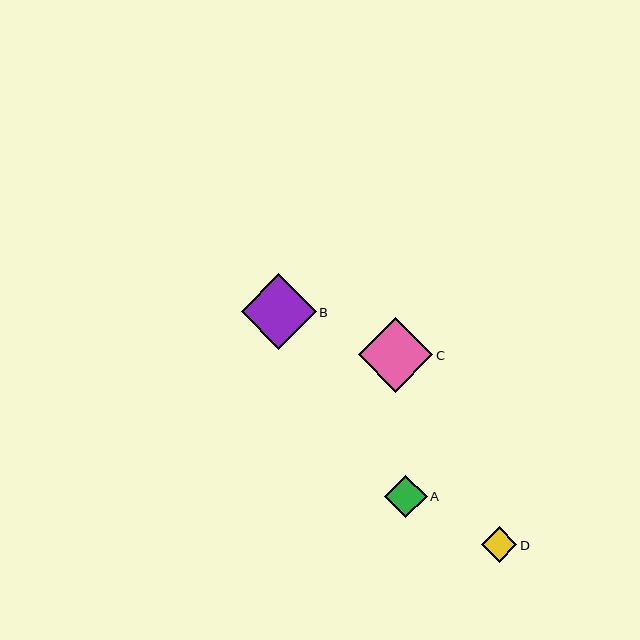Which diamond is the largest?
Diamond B is the largest with a size of approximately 75 pixels.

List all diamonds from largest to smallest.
From largest to smallest: B, C, A, D.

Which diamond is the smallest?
Diamond D is the smallest with a size of approximately 35 pixels.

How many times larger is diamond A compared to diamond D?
Diamond A is approximately 1.2 times the size of diamond D.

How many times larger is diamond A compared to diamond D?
Diamond A is approximately 1.2 times the size of diamond D.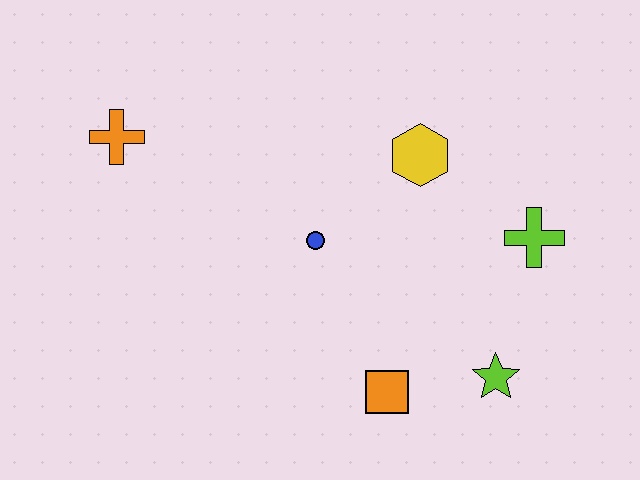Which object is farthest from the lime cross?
The orange cross is farthest from the lime cross.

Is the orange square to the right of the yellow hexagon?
No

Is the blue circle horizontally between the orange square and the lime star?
No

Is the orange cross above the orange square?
Yes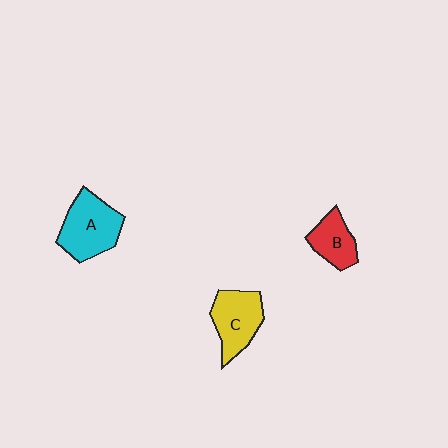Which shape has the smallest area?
Shape B (red).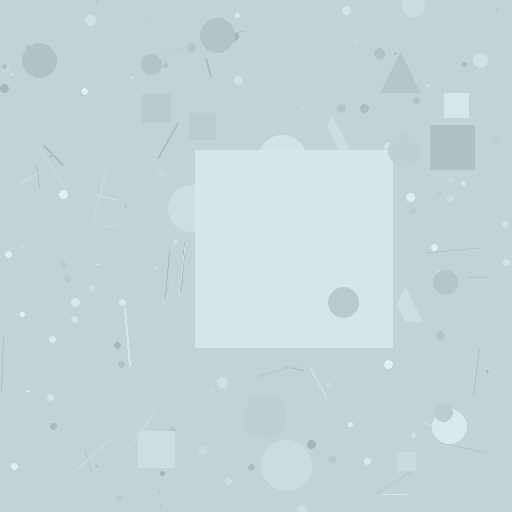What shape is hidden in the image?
A square is hidden in the image.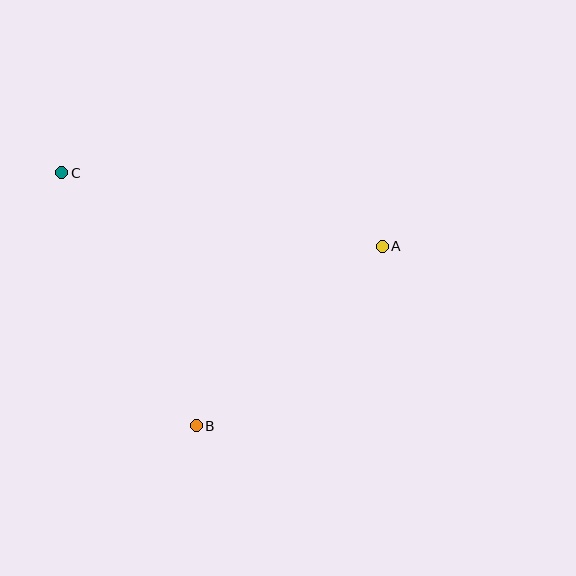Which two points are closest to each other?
Points A and B are closest to each other.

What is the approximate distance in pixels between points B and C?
The distance between B and C is approximately 287 pixels.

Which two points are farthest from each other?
Points A and C are farthest from each other.